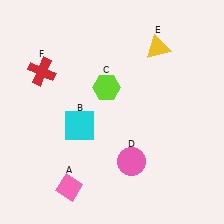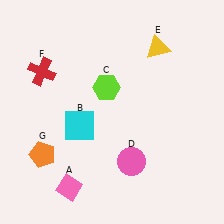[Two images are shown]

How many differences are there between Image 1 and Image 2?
There is 1 difference between the two images.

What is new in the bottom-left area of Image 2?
An orange pentagon (G) was added in the bottom-left area of Image 2.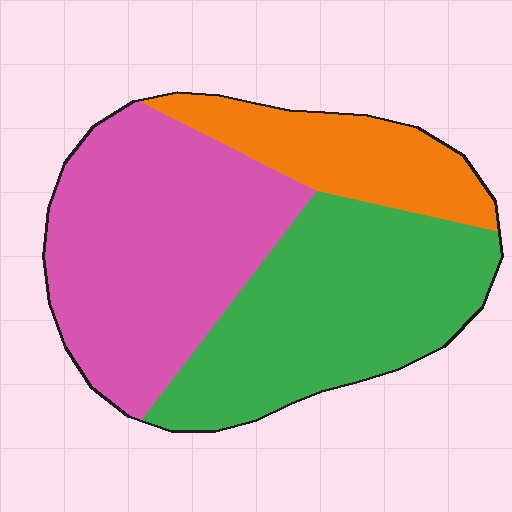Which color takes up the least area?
Orange, at roughly 20%.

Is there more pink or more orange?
Pink.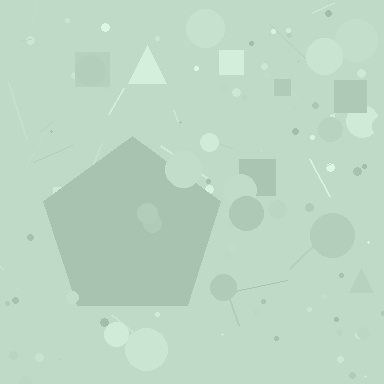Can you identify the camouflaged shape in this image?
The camouflaged shape is a pentagon.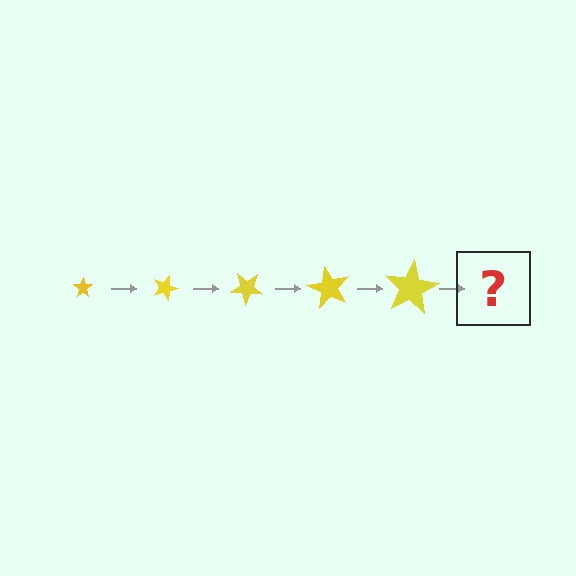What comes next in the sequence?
The next element should be a star, larger than the previous one and rotated 100 degrees from the start.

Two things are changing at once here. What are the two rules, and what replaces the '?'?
The two rules are that the star grows larger each step and it rotates 20 degrees each step. The '?' should be a star, larger than the previous one and rotated 100 degrees from the start.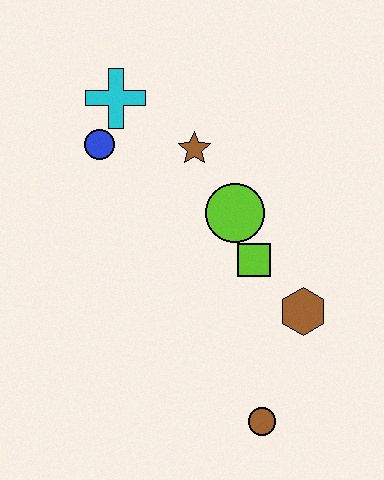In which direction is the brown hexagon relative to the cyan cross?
The brown hexagon is below the cyan cross.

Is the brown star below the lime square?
No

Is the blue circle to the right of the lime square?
No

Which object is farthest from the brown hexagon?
The cyan cross is farthest from the brown hexagon.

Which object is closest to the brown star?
The lime circle is closest to the brown star.